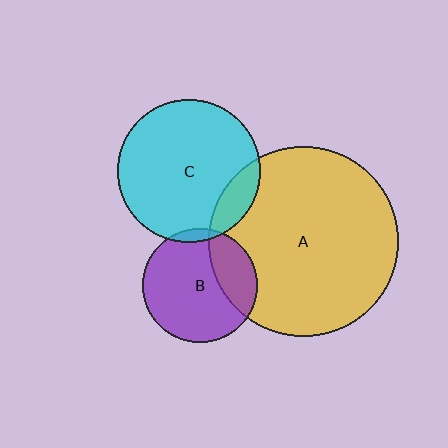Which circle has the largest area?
Circle A (yellow).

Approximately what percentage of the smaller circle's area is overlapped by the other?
Approximately 5%.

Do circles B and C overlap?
Yes.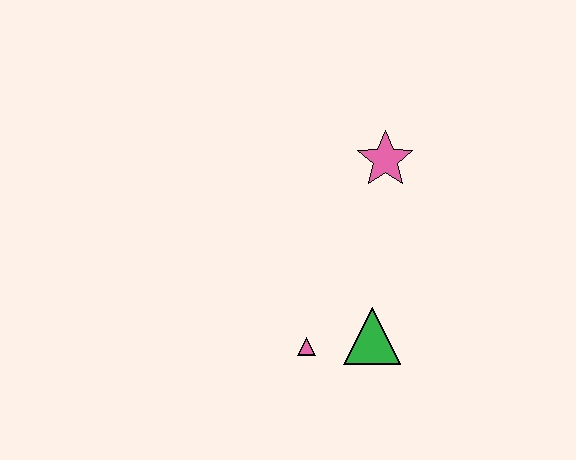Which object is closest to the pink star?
The green triangle is closest to the pink star.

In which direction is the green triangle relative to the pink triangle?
The green triangle is to the right of the pink triangle.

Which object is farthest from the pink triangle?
The pink star is farthest from the pink triangle.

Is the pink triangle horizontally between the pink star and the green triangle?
No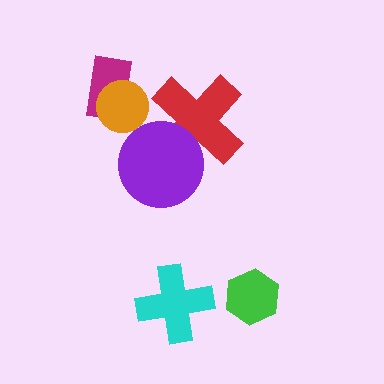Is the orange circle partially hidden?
No, no other shape covers it.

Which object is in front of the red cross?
The purple circle is in front of the red cross.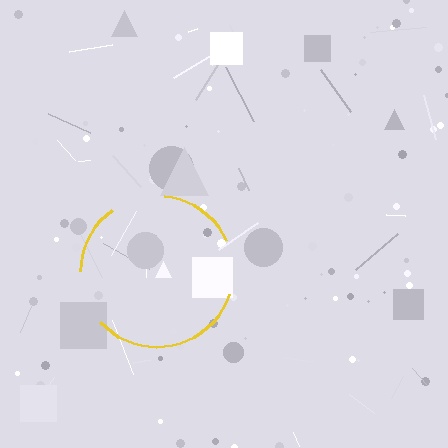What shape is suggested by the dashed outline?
The dashed outline suggests a circle.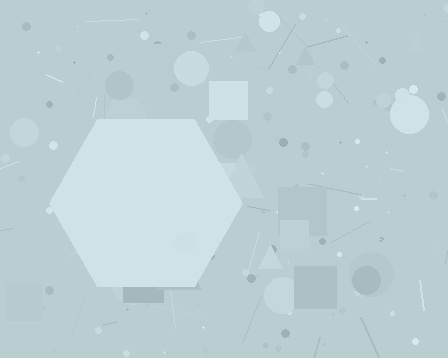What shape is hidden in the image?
A hexagon is hidden in the image.